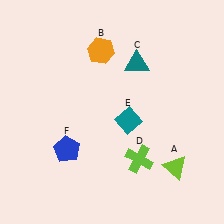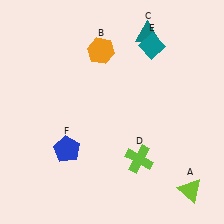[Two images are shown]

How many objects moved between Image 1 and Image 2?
3 objects moved between the two images.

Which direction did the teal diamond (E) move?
The teal diamond (E) moved up.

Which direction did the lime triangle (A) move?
The lime triangle (A) moved down.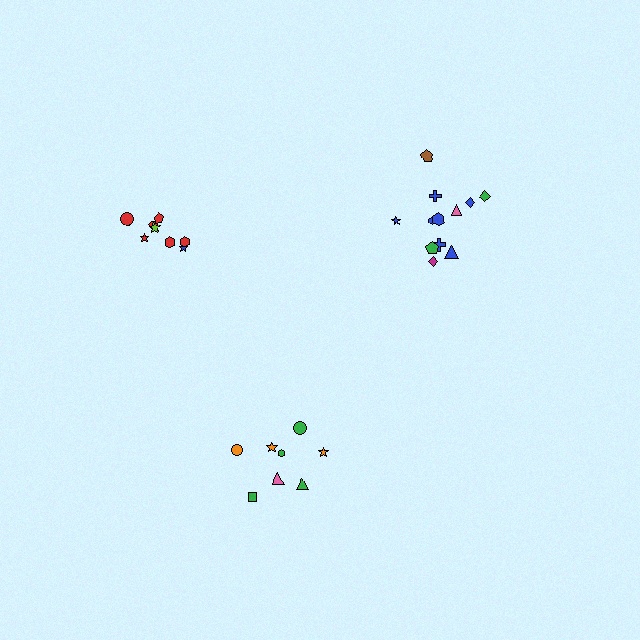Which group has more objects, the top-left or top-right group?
The top-right group.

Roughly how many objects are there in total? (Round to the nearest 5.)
Roughly 30 objects in total.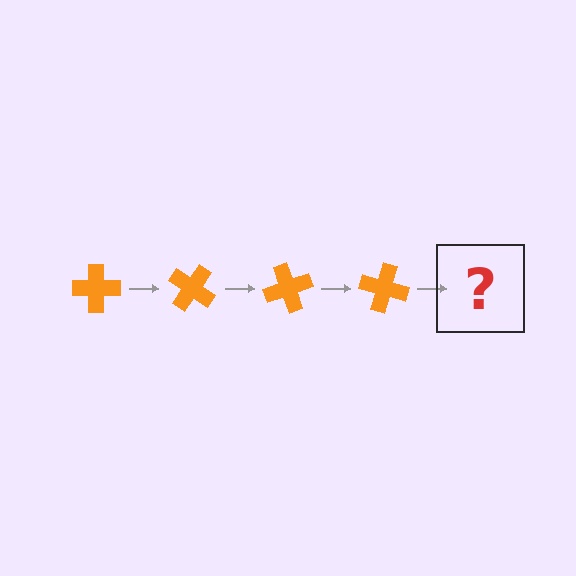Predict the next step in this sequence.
The next step is an orange cross rotated 140 degrees.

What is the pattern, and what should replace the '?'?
The pattern is that the cross rotates 35 degrees each step. The '?' should be an orange cross rotated 140 degrees.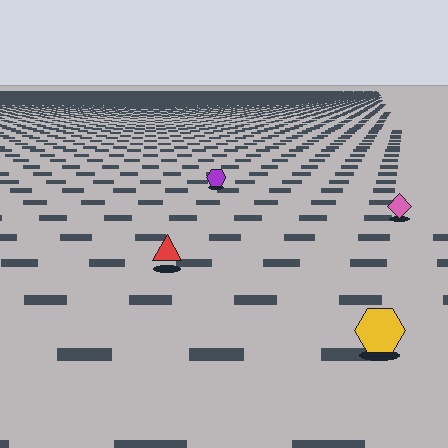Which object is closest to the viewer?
The yellow hexagon is closest. The texture marks near it are larger and more spread out.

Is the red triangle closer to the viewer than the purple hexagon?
Yes. The red triangle is closer — you can tell from the texture gradient: the ground texture is coarser near it.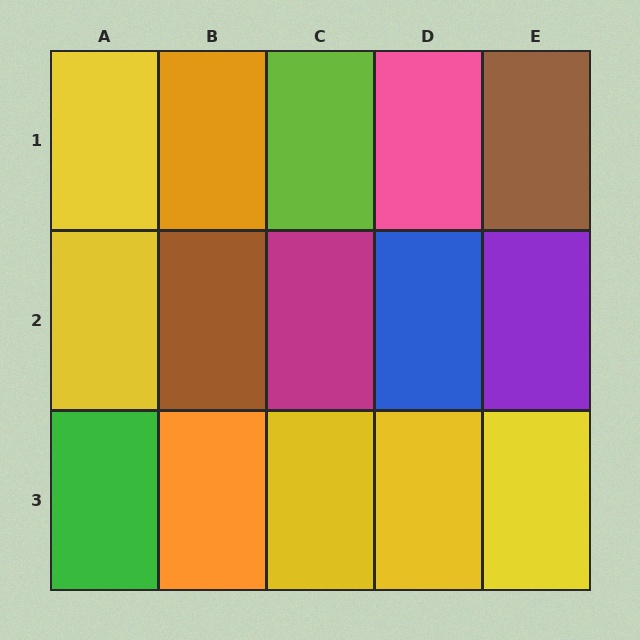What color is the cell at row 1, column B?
Orange.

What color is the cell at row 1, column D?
Pink.